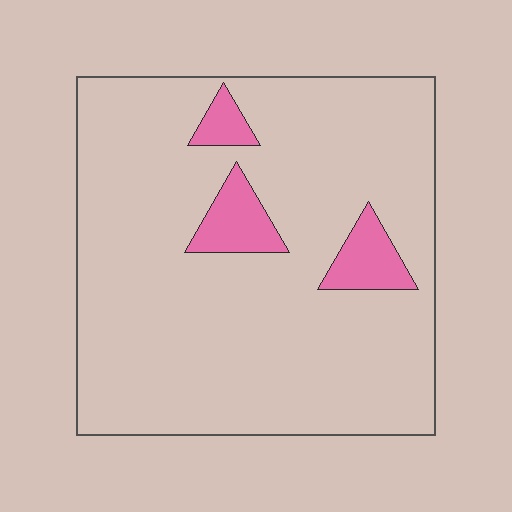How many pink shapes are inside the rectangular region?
3.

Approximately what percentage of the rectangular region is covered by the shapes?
Approximately 10%.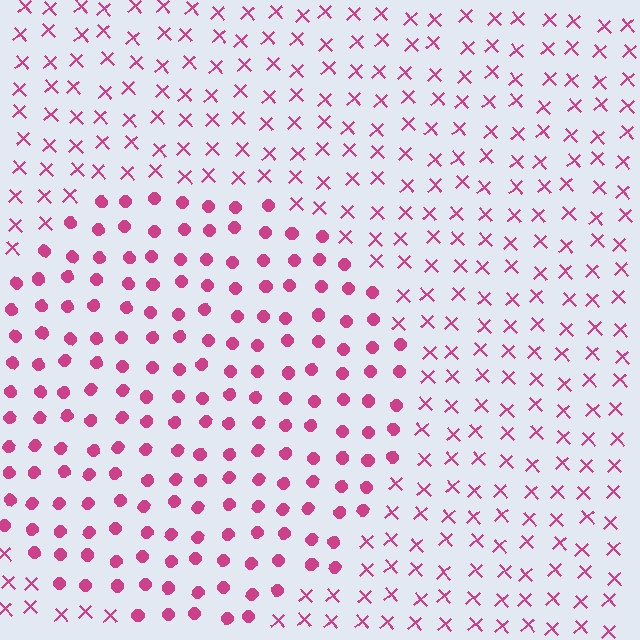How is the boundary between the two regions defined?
The boundary is defined by a change in element shape: circles inside vs. X marks outside. All elements share the same color and spacing.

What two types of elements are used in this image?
The image uses circles inside the circle region and X marks outside it.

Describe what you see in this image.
The image is filled with small magenta elements arranged in a uniform grid. A circle-shaped region contains circles, while the surrounding area contains X marks. The boundary is defined purely by the change in element shape.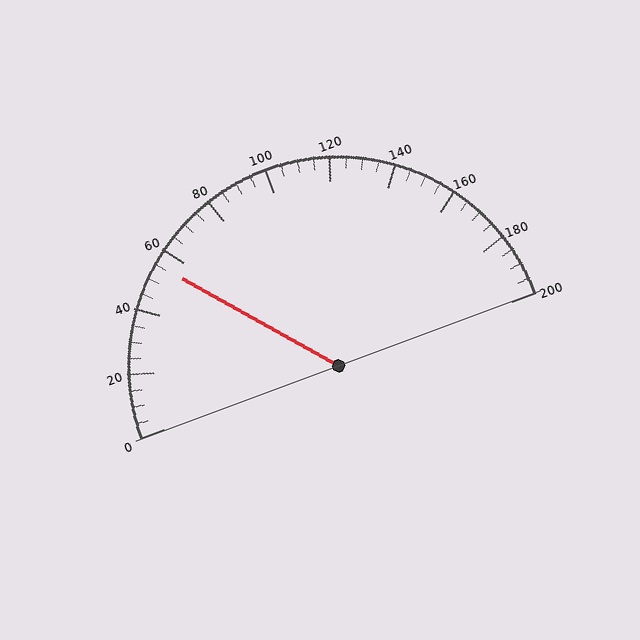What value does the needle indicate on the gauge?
The needle indicates approximately 55.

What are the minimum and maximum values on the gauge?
The gauge ranges from 0 to 200.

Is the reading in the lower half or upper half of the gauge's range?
The reading is in the lower half of the range (0 to 200).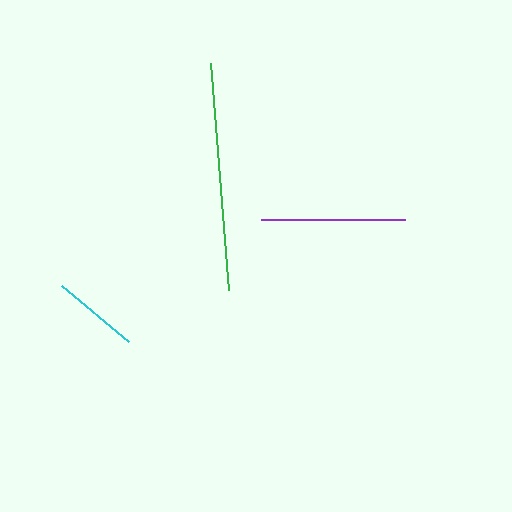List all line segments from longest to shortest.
From longest to shortest: green, purple, cyan.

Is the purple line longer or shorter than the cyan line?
The purple line is longer than the cyan line.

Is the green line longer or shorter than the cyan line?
The green line is longer than the cyan line.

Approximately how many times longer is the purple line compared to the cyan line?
The purple line is approximately 1.6 times the length of the cyan line.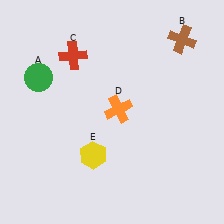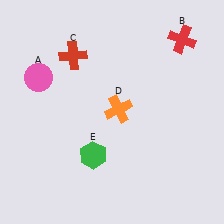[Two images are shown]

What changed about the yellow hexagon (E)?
In Image 1, E is yellow. In Image 2, it changed to green.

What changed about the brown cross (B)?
In Image 1, B is brown. In Image 2, it changed to red.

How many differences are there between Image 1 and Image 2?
There are 3 differences between the two images.